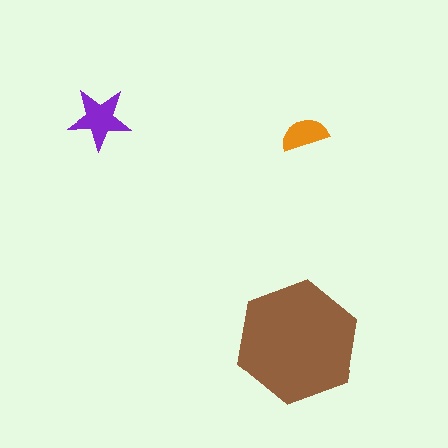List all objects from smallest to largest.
The orange semicircle, the purple star, the brown hexagon.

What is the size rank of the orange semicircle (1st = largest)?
3rd.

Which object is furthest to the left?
The purple star is leftmost.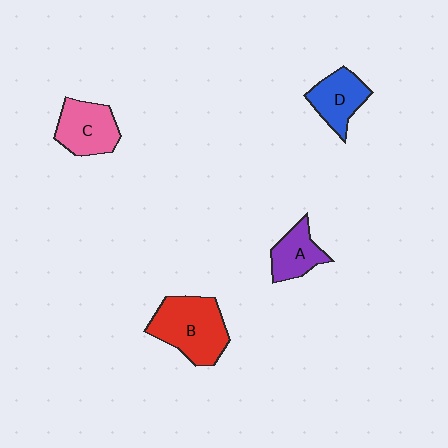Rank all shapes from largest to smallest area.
From largest to smallest: B (red), C (pink), D (blue), A (purple).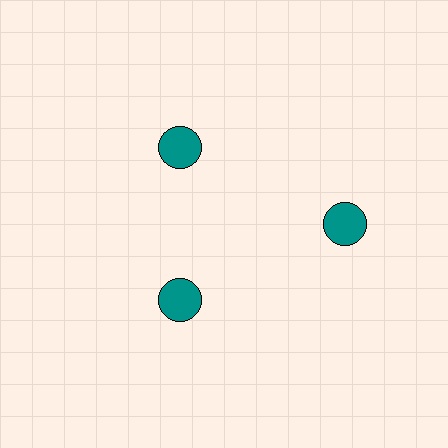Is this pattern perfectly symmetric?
No. The 3 teal circles are arranged in a ring, but one element near the 3 o'clock position is pushed outward from the center, breaking the 3-fold rotational symmetry.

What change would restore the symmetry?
The symmetry would be restored by moving it inward, back onto the ring so that all 3 circles sit at equal angles and equal distance from the center.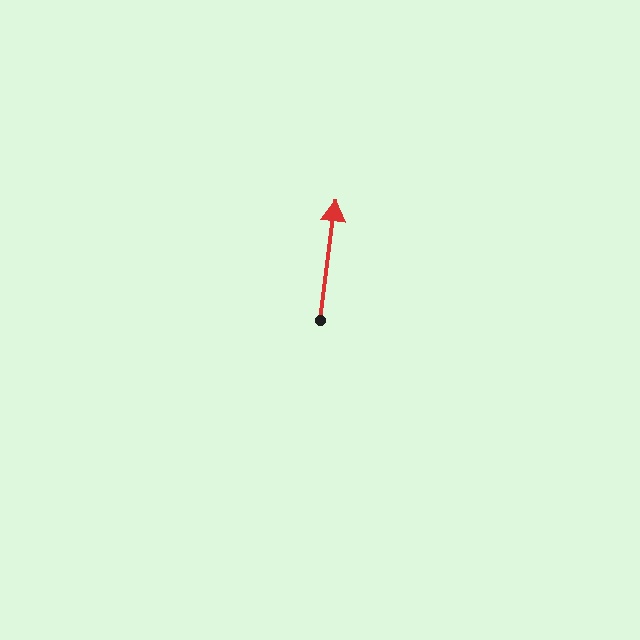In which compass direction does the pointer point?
North.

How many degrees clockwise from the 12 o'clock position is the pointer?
Approximately 7 degrees.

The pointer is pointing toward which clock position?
Roughly 12 o'clock.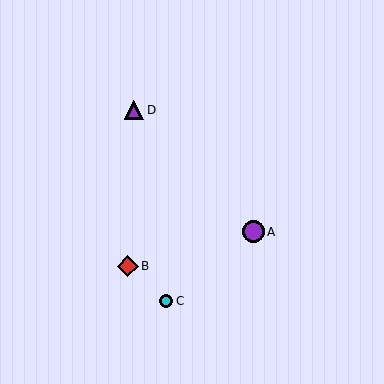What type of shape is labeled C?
Shape C is a cyan circle.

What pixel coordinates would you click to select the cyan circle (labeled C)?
Click at (166, 301) to select the cyan circle C.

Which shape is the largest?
The purple circle (labeled A) is the largest.